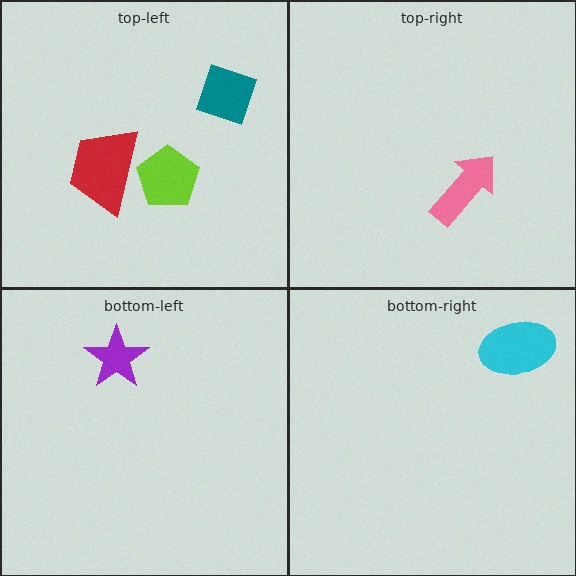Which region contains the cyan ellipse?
The bottom-right region.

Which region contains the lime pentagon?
The top-left region.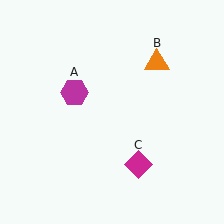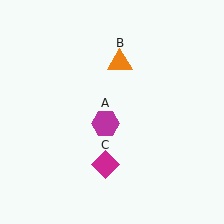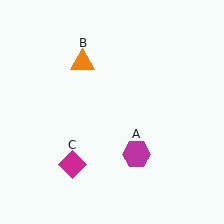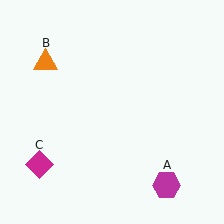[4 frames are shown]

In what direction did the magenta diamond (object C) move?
The magenta diamond (object C) moved left.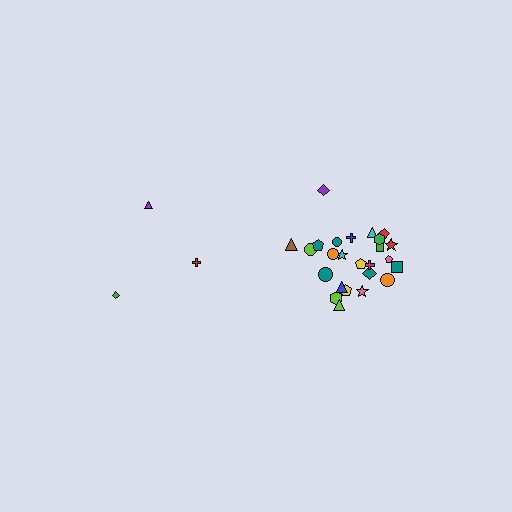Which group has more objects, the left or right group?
The right group.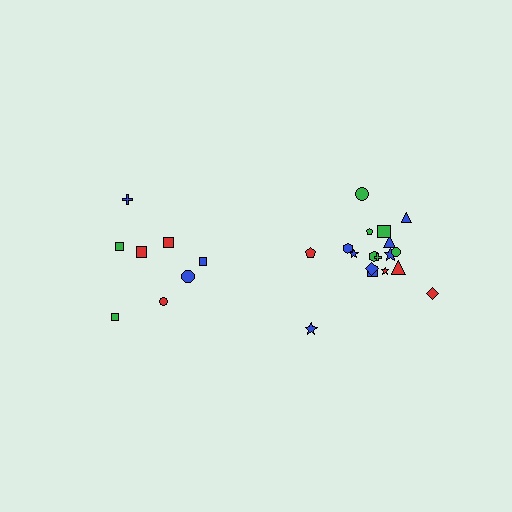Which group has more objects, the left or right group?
The right group.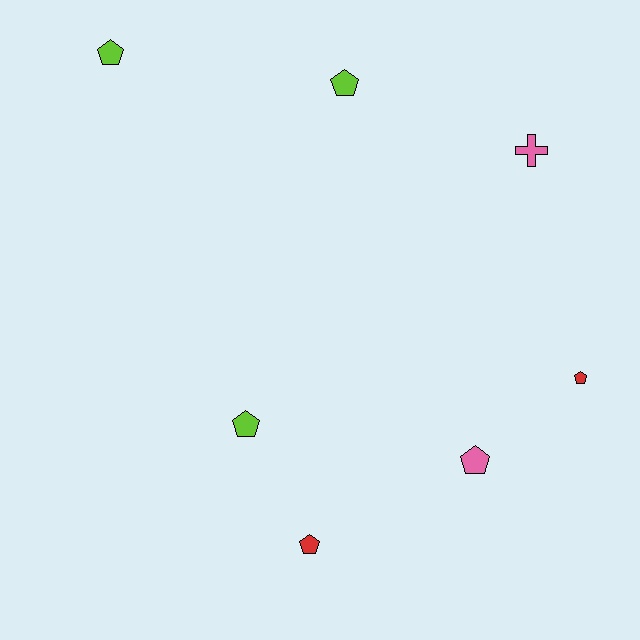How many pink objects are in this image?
There are 2 pink objects.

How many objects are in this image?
There are 7 objects.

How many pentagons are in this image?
There are 6 pentagons.